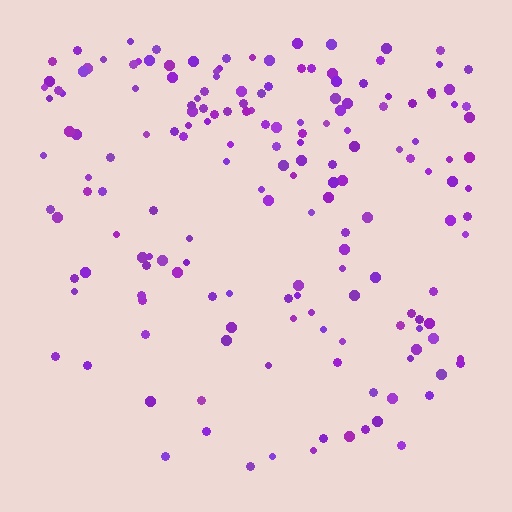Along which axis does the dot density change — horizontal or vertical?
Vertical.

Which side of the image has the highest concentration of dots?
The top.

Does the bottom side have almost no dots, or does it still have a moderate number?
Still a moderate number, just noticeably fewer than the top.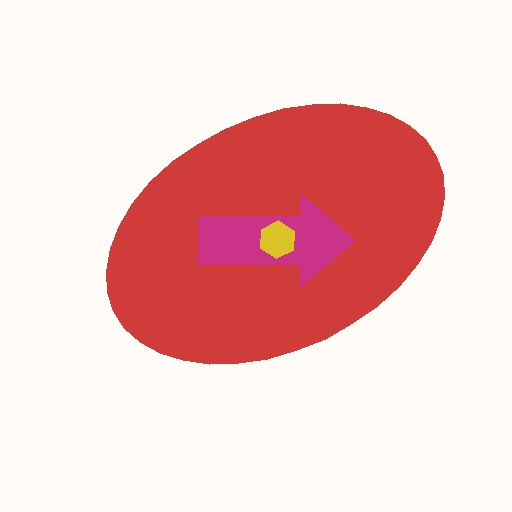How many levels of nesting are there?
3.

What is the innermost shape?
The yellow hexagon.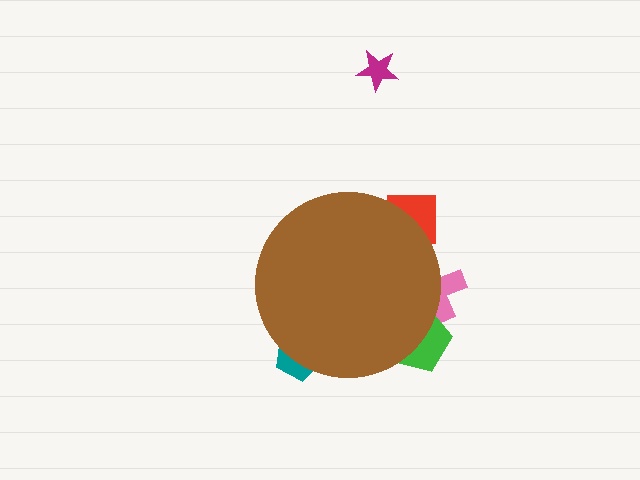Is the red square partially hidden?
Yes, the red square is partially hidden behind the brown circle.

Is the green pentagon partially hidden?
Yes, the green pentagon is partially hidden behind the brown circle.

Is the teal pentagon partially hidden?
Yes, the teal pentagon is partially hidden behind the brown circle.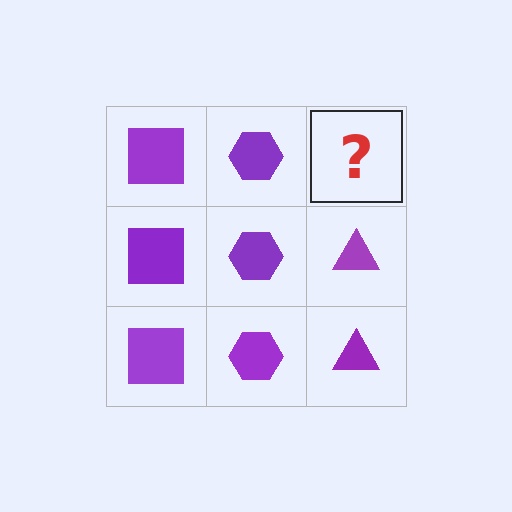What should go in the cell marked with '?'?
The missing cell should contain a purple triangle.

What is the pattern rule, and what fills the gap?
The rule is that each column has a consistent shape. The gap should be filled with a purple triangle.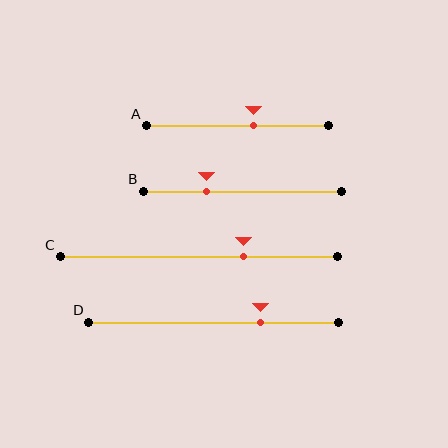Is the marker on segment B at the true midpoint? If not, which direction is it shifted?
No, the marker on segment B is shifted to the left by about 18% of the segment length.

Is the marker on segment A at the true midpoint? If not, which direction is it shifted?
No, the marker on segment A is shifted to the right by about 9% of the segment length.